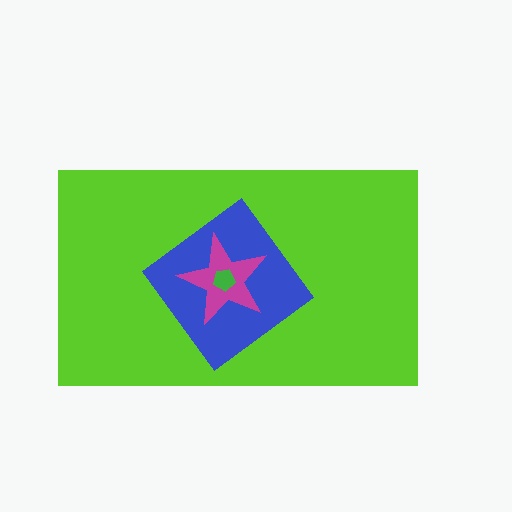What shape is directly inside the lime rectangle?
The blue diamond.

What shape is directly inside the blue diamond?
The magenta star.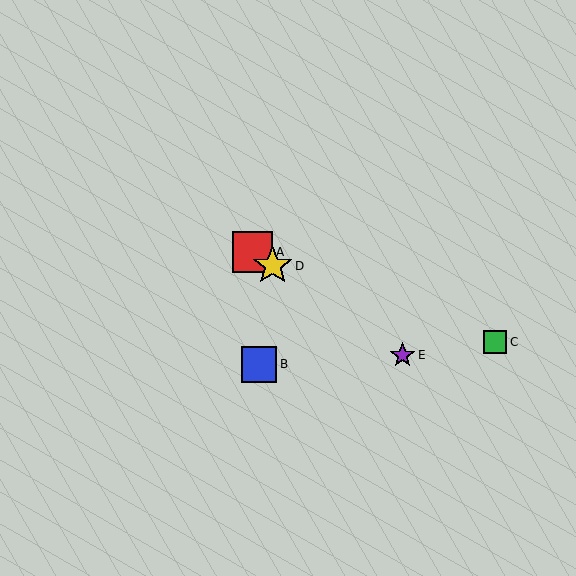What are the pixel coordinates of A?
Object A is at (252, 252).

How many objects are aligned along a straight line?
3 objects (A, D, E) are aligned along a straight line.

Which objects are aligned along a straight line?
Objects A, D, E are aligned along a straight line.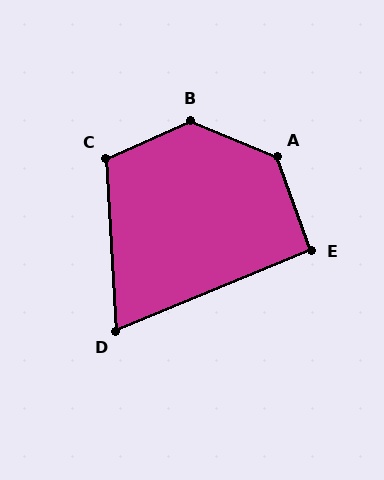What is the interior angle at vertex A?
Approximately 132 degrees (obtuse).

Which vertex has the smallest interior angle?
D, at approximately 71 degrees.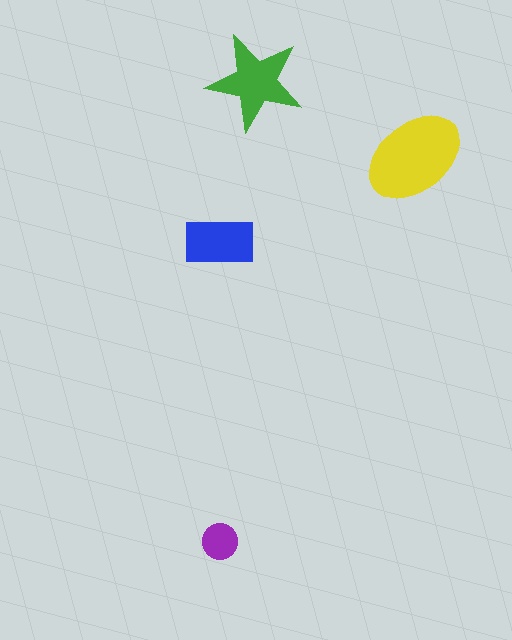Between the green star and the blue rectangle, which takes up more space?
The green star.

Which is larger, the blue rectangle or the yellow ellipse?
The yellow ellipse.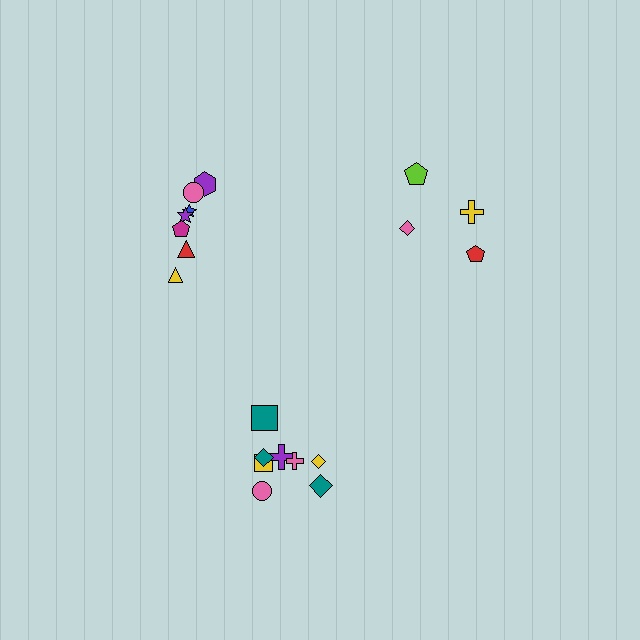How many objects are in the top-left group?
There are 7 objects.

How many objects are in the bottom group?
There are 8 objects.